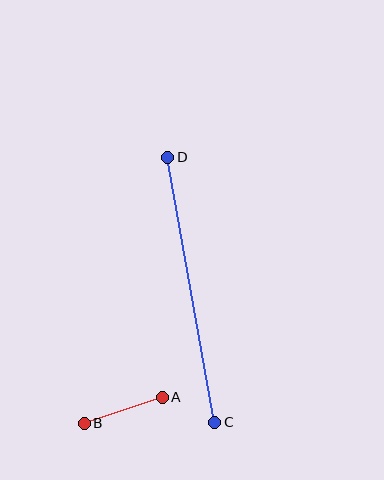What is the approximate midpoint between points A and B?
The midpoint is at approximately (123, 410) pixels.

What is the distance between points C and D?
The distance is approximately 269 pixels.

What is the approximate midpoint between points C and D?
The midpoint is at approximately (191, 290) pixels.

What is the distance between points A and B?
The distance is approximately 82 pixels.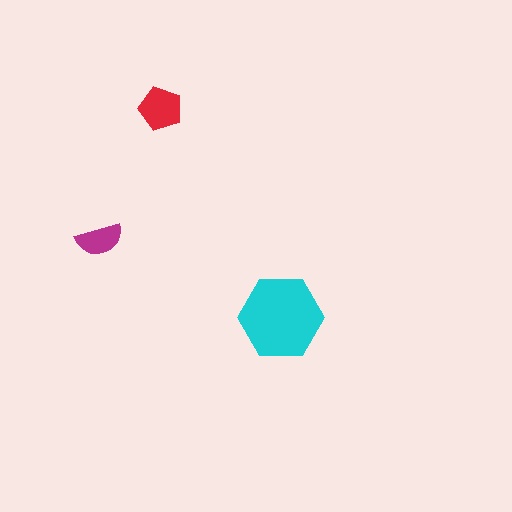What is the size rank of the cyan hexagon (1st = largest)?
1st.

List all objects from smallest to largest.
The magenta semicircle, the red pentagon, the cyan hexagon.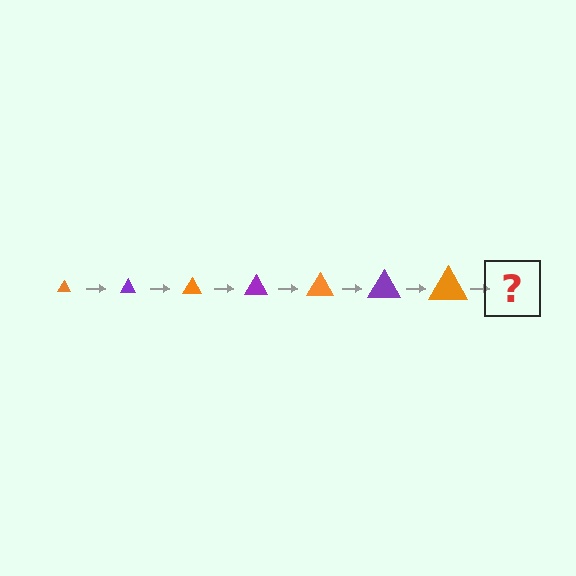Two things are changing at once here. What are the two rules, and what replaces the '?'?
The two rules are that the triangle grows larger each step and the color cycles through orange and purple. The '?' should be a purple triangle, larger than the previous one.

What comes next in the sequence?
The next element should be a purple triangle, larger than the previous one.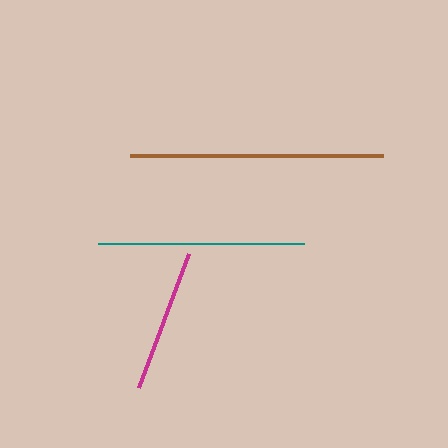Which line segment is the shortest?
The magenta line is the shortest at approximately 143 pixels.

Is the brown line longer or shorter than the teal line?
The brown line is longer than the teal line.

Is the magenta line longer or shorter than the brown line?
The brown line is longer than the magenta line.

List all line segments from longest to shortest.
From longest to shortest: brown, teal, magenta.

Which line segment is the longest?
The brown line is the longest at approximately 253 pixels.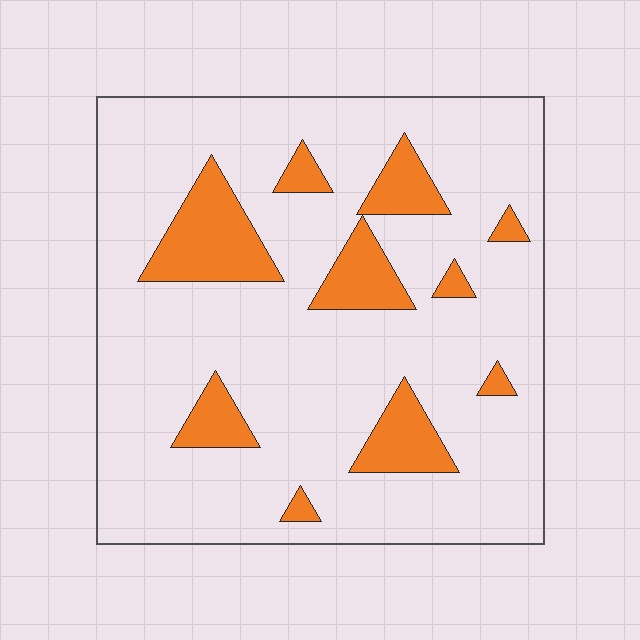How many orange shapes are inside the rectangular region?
10.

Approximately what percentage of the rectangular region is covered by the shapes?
Approximately 15%.